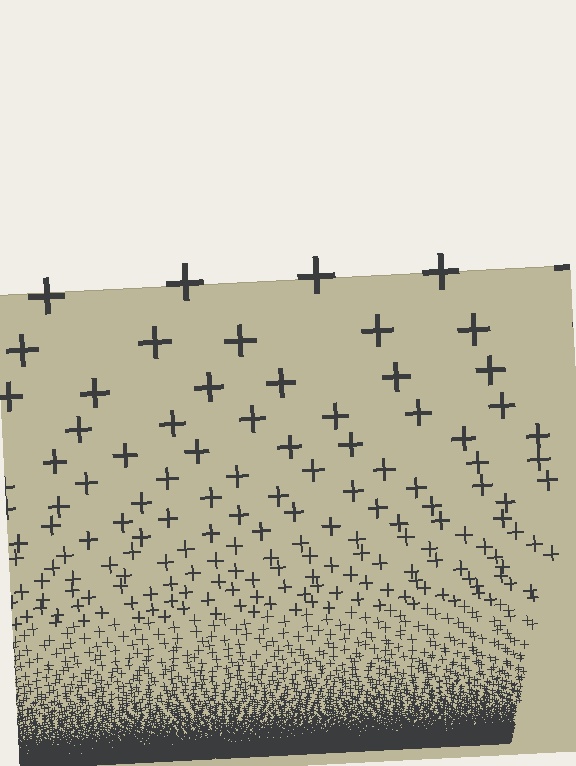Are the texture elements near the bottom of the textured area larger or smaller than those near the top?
Smaller. The gradient is inverted — elements near the bottom are smaller and denser.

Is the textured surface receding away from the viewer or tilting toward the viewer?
The surface appears to tilt toward the viewer. Texture elements get larger and sparser toward the top.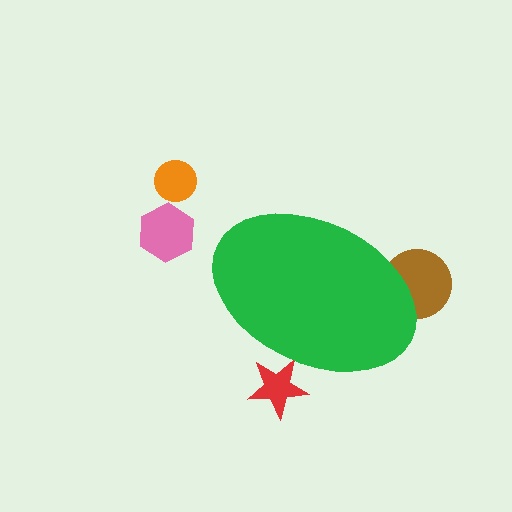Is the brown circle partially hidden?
Yes, the brown circle is partially hidden behind the green ellipse.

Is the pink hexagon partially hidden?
No, the pink hexagon is fully visible.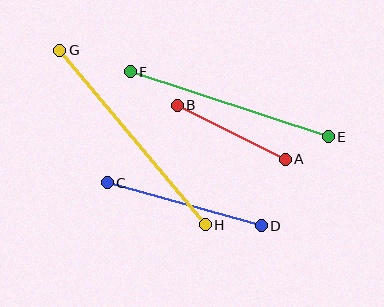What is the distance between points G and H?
The distance is approximately 227 pixels.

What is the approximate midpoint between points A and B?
The midpoint is at approximately (231, 132) pixels.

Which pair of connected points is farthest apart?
Points G and H are farthest apart.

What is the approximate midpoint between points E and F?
The midpoint is at approximately (229, 104) pixels.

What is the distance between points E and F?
The distance is approximately 209 pixels.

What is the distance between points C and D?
The distance is approximately 160 pixels.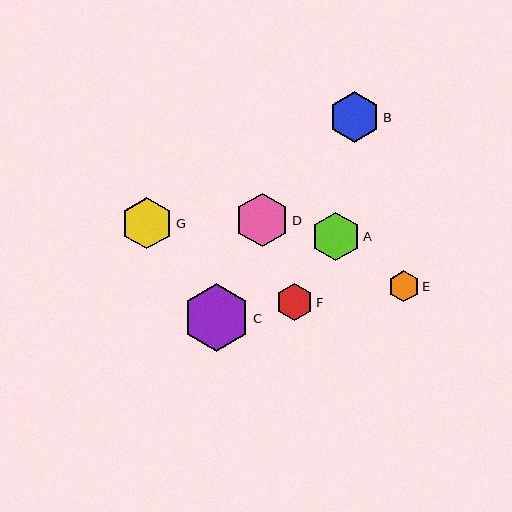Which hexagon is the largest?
Hexagon C is the largest with a size of approximately 68 pixels.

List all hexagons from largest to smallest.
From largest to smallest: C, D, G, B, A, F, E.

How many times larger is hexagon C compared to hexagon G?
Hexagon C is approximately 1.3 times the size of hexagon G.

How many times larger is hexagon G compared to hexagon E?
Hexagon G is approximately 1.7 times the size of hexagon E.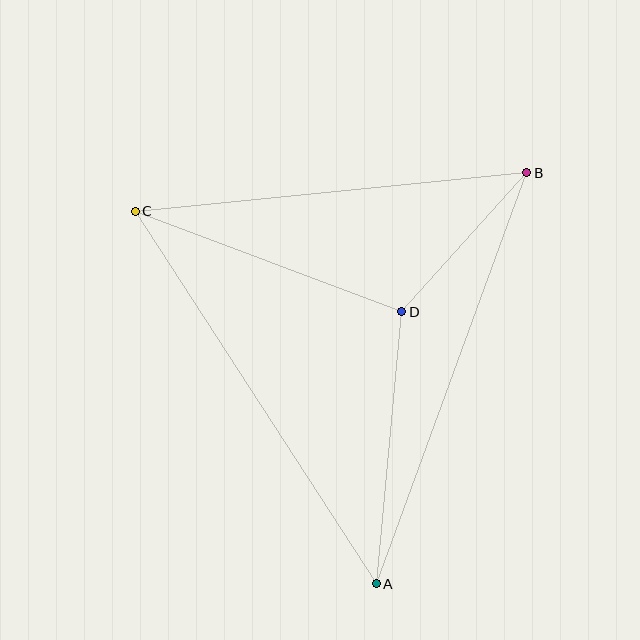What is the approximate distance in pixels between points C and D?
The distance between C and D is approximately 284 pixels.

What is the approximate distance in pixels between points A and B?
The distance between A and B is approximately 438 pixels.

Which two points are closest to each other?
Points B and D are closest to each other.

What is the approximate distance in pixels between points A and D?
The distance between A and D is approximately 273 pixels.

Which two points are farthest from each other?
Points A and C are farthest from each other.